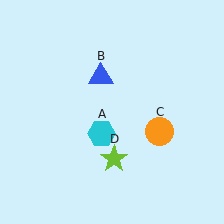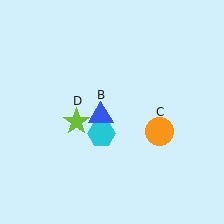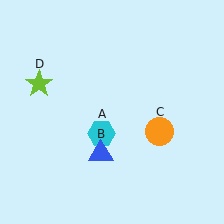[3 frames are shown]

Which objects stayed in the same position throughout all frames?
Cyan hexagon (object A) and orange circle (object C) remained stationary.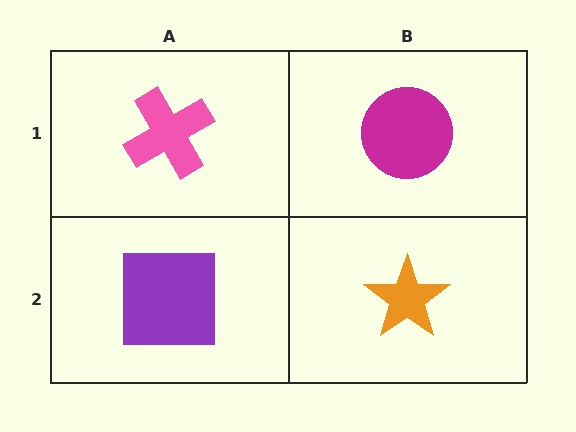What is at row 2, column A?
A purple square.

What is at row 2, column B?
An orange star.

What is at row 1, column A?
A pink cross.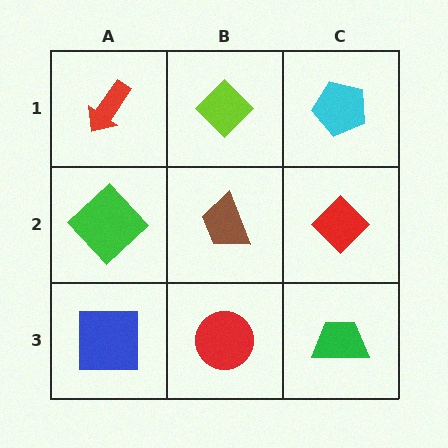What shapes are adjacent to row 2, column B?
A lime diamond (row 1, column B), a red circle (row 3, column B), a green diamond (row 2, column A), a red diamond (row 2, column C).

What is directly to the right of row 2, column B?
A red diamond.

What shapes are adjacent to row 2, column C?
A cyan pentagon (row 1, column C), a green trapezoid (row 3, column C), a brown trapezoid (row 2, column B).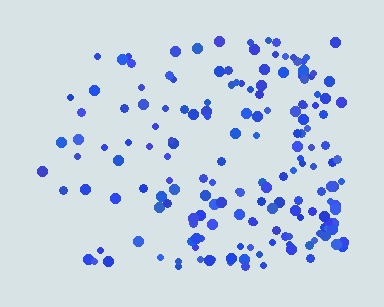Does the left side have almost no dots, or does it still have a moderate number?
Still a moderate number, just noticeably fewer than the right.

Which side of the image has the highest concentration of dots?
The right.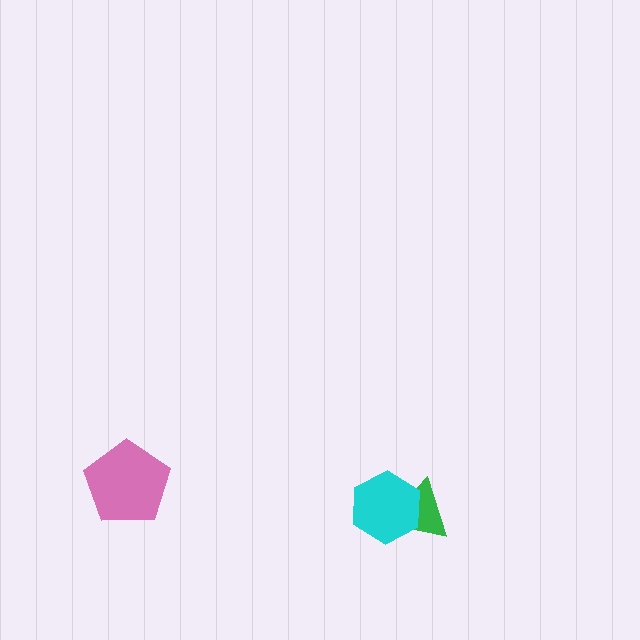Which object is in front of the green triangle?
The cyan hexagon is in front of the green triangle.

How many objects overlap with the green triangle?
1 object overlaps with the green triangle.